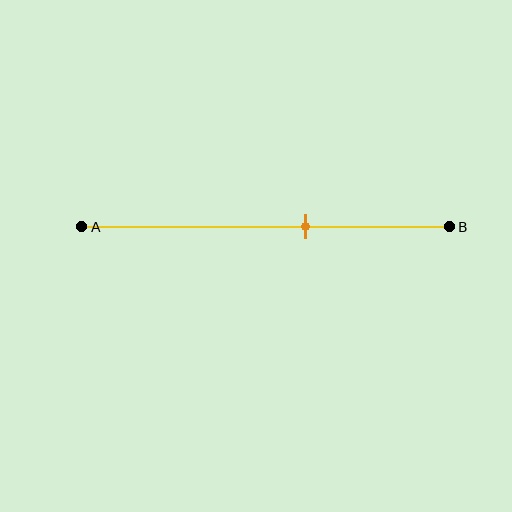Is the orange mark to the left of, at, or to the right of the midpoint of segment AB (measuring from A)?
The orange mark is to the right of the midpoint of segment AB.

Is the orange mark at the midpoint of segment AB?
No, the mark is at about 60% from A, not at the 50% midpoint.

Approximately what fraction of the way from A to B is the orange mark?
The orange mark is approximately 60% of the way from A to B.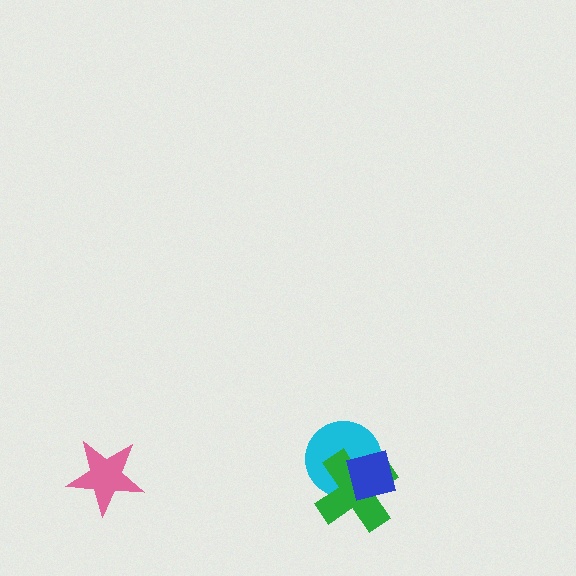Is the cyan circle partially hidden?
Yes, it is partially covered by another shape.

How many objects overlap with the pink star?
0 objects overlap with the pink star.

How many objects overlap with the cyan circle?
2 objects overlap with the cyan circle.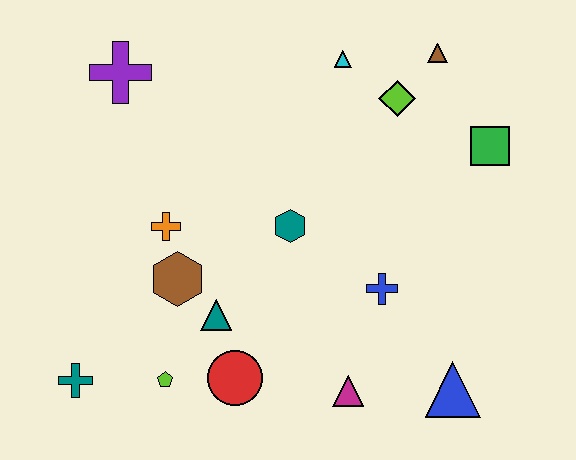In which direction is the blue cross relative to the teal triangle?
The blue cross is to the right of the teal triangle.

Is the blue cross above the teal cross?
Yes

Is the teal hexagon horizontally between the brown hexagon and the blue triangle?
Yes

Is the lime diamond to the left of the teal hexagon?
No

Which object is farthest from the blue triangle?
The purple cross is farthest from the blue triangle.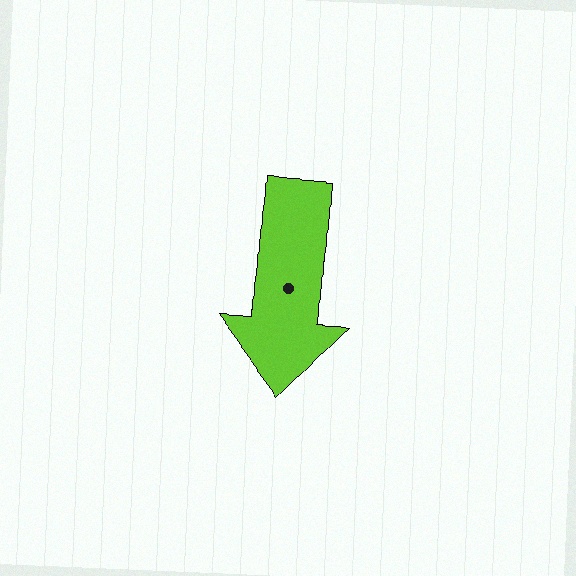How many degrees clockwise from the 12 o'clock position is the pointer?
Approximately 184 degrees.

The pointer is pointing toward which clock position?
Roughly 6 o'clock.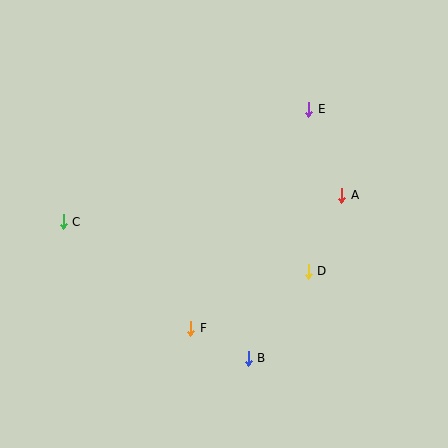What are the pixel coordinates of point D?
Point D is at (308, 271).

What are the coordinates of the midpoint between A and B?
The midpoint between A and B is at (295, 277).